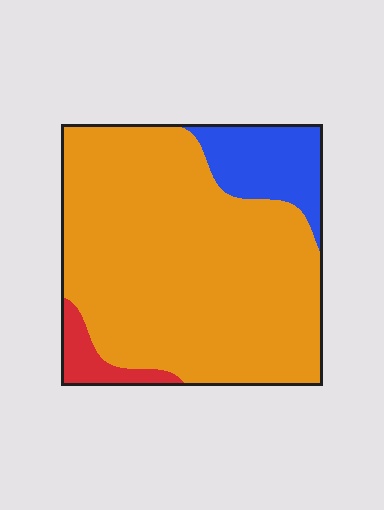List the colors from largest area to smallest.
From largest to smallest: orange, blue, red.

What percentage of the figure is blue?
Blue covers roughly 15% of the figure.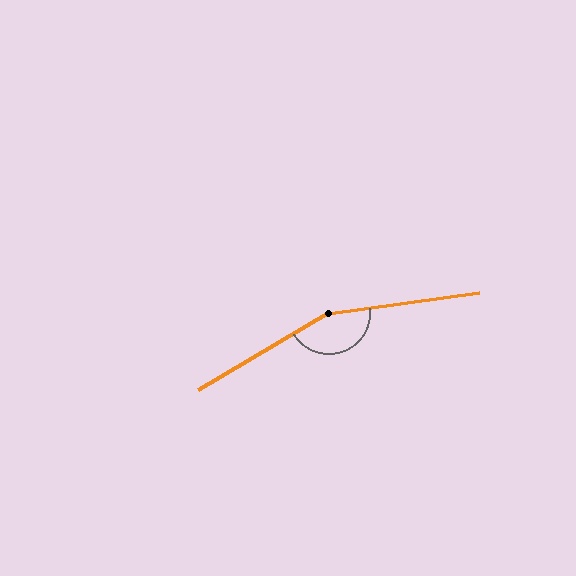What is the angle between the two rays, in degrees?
Approximately 158 degrees.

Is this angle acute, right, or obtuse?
It is obtuse.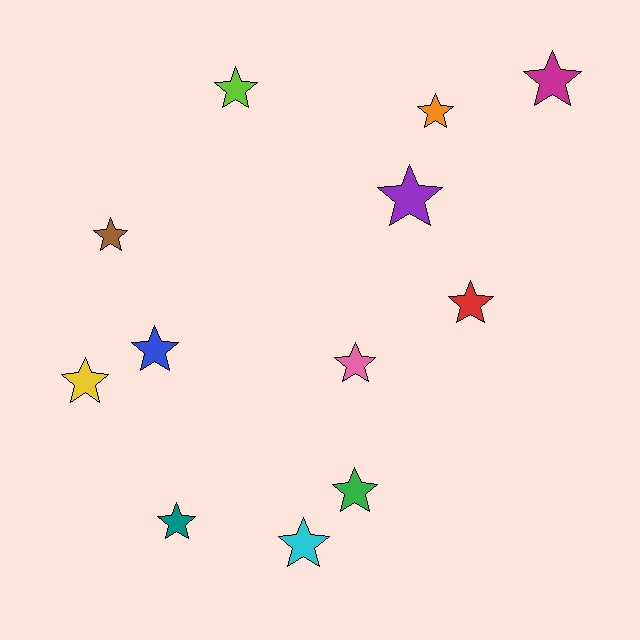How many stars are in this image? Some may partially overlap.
There are 12 stars.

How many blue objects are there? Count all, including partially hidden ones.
There is 1 blue object.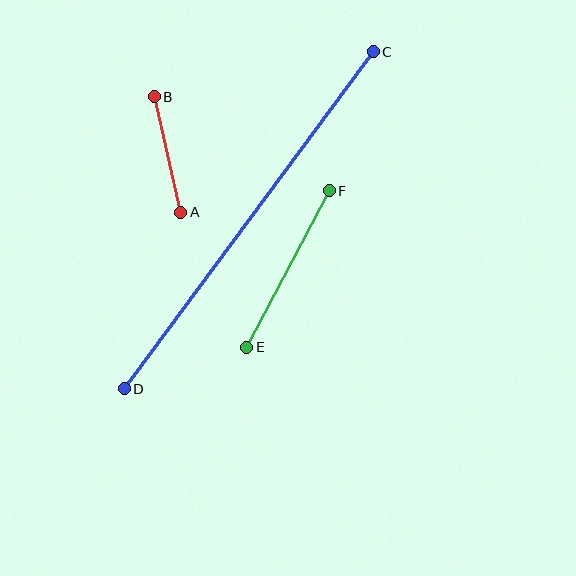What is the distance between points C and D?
The distance is approximately 419 pixels.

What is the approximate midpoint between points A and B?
The midpoint is at approximately (168, 155) pixels.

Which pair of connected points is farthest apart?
Points C and D are farthest apart.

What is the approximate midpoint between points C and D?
The midpoint is at approximately (249, 220) pixels.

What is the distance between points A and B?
The distance is approximately 118 pixels.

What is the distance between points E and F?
The distance is approximately 177 pixels.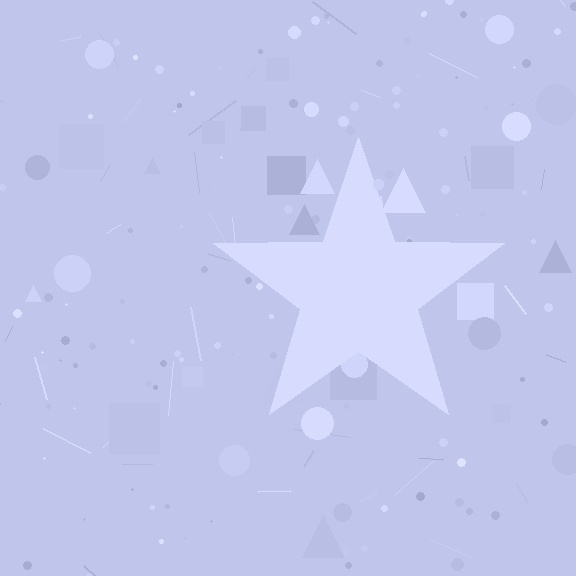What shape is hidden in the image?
A star is hidden in the image.